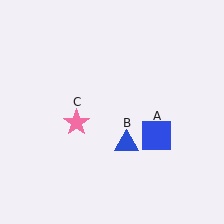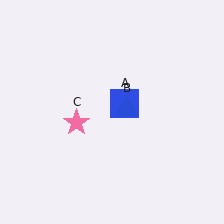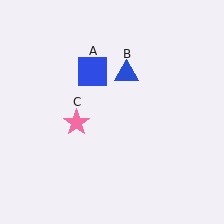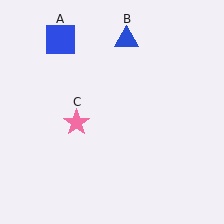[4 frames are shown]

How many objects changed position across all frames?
2 objects changed position: blue square (object A), blue triangle (object B).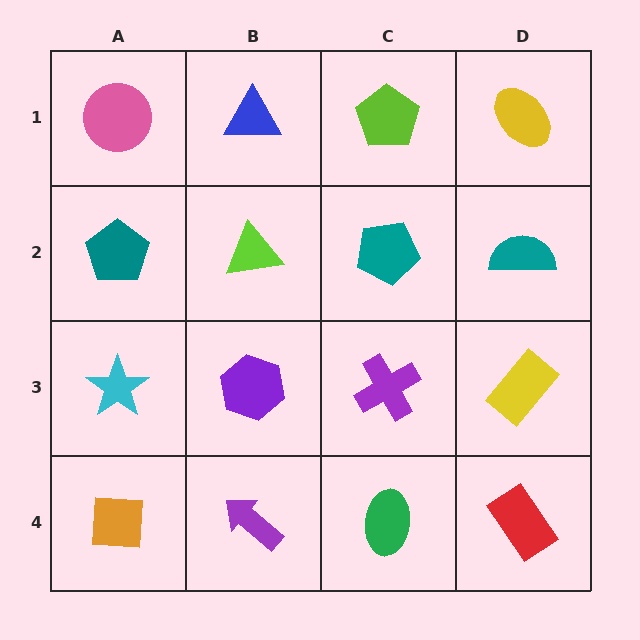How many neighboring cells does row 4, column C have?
3.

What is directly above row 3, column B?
A lime triangle.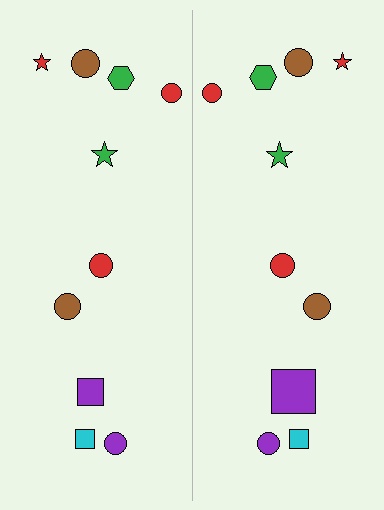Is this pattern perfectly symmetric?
No, the pattern is not perfectly symmetric. The purple square on the right side has a different size than its mirror counterpart.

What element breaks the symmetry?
The purple square on the right side has a different size than its mirror counterpart.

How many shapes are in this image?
There are 20 shapes in this image.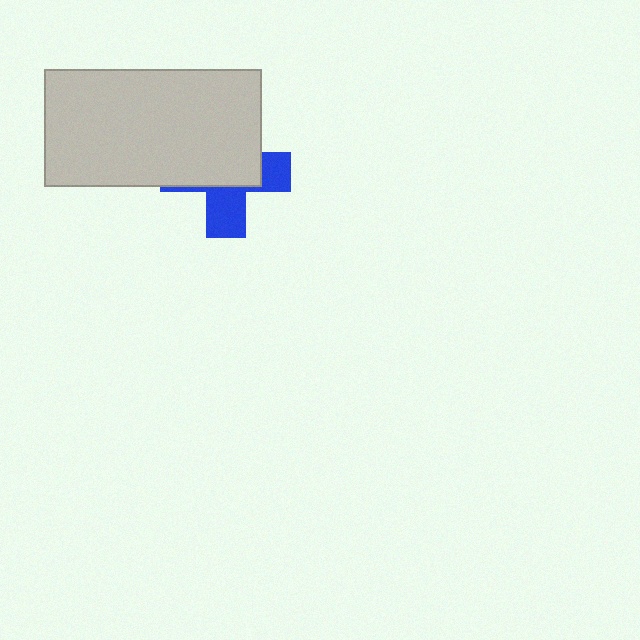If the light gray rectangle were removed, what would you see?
You would see the complete blue cross.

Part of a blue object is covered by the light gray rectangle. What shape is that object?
It is a cross.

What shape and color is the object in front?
The object in front is a light gray rectangle.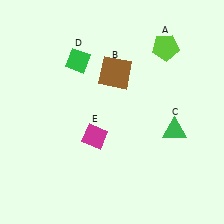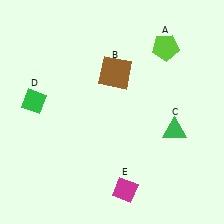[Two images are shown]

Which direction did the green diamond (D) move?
The green diamond (D) moved left.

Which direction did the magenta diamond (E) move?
The magenta diamond (E) moved down.